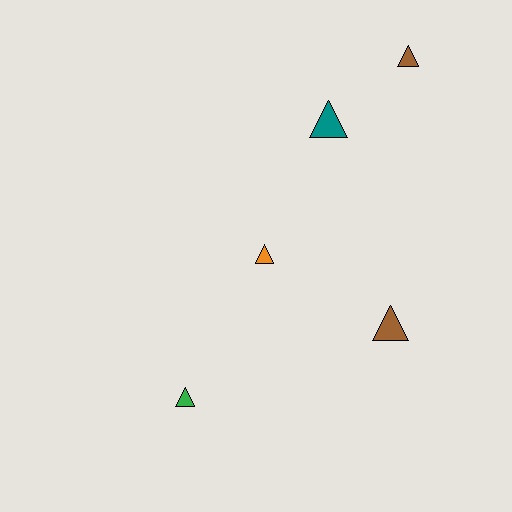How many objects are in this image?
There are 5 objects.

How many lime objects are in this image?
There are no lime objects.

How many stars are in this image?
There are no stars.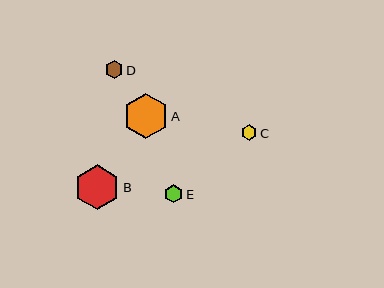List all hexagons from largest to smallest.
From largest to smallest: A, B, E, D, C.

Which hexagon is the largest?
Hexagon A is the largest with a size of approximately 45 pixels.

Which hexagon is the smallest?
Hexagon C is the smallest with a size of approximately 16 pixels.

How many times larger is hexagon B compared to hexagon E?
Hexagon B is approximately 2.4 times the size of hexagon E.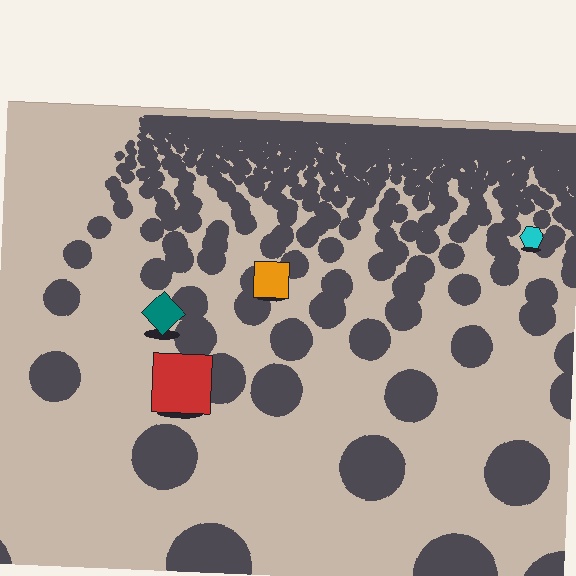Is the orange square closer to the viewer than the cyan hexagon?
Yes. The orange square is closer — you can tell from the texture gradient: the ground texture is coarser near it.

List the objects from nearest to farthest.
From nearest to farthest: the red square, the teal diamond, the orange square, the cyan hexagon.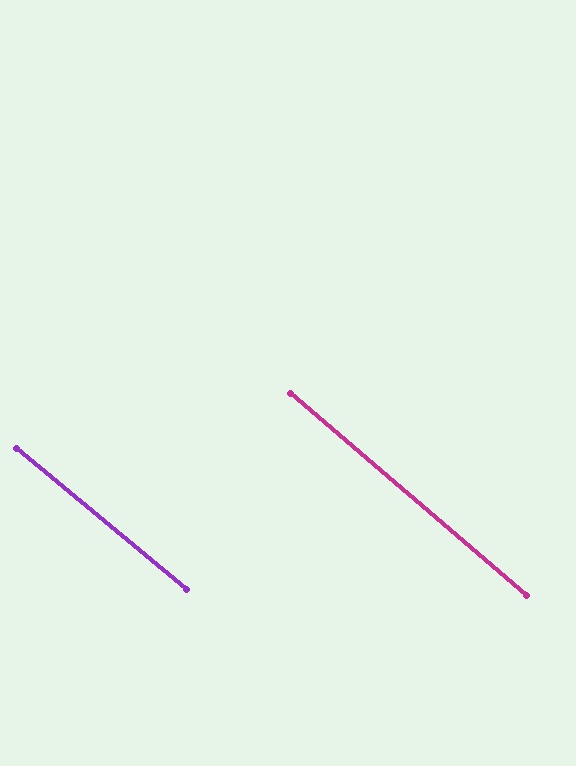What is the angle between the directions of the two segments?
Approximately 1 degree.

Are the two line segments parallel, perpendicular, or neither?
Parallel — their directions differ by only 1.0°.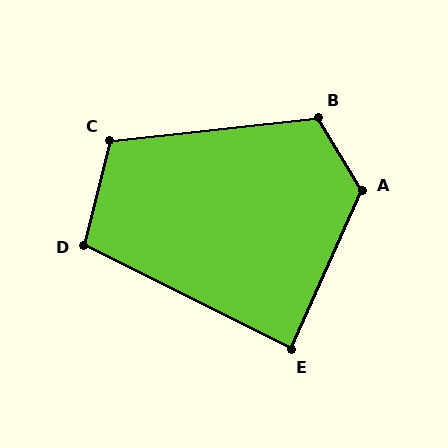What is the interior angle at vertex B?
Approximately 115 degrees (obtuse).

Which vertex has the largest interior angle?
A, at approximately 125 degrees.